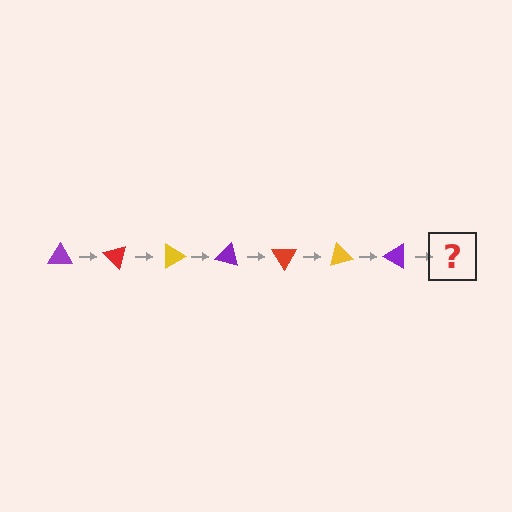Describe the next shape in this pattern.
It should be a red triangle, rotated 315 degrees from the start.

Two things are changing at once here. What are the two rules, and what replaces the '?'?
The two rules are that it rotates 45 degrees each step and the color cycles through purple, red, and yellow. The '?' should be a red triangle, rotated 315 degrees from the start.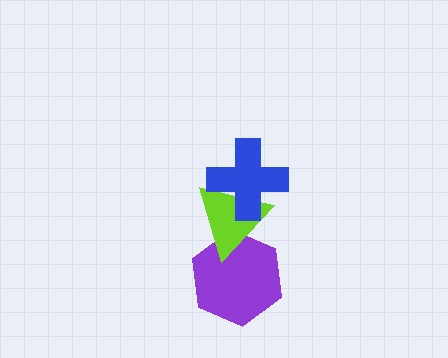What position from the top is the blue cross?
The blue cross is 1st from the top.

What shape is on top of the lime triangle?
The blue cross is on top of the lime triangle.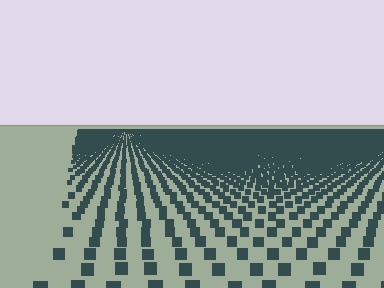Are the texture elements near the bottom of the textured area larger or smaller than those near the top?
Larger. Near the bottom, elements are closer to the viewer and appear at a bigger on-screen size.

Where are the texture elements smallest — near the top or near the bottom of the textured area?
Near the top.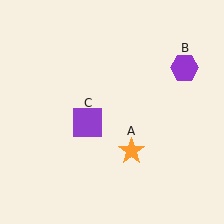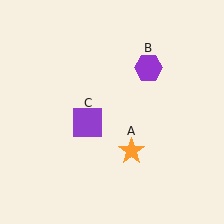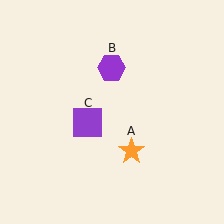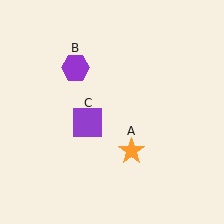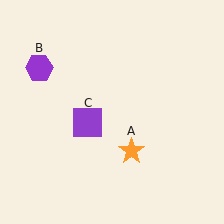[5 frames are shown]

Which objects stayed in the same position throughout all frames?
Orange star (object A) and purple square (object C) remained stationary.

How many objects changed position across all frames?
1 object changed position: purple hexagon (object B).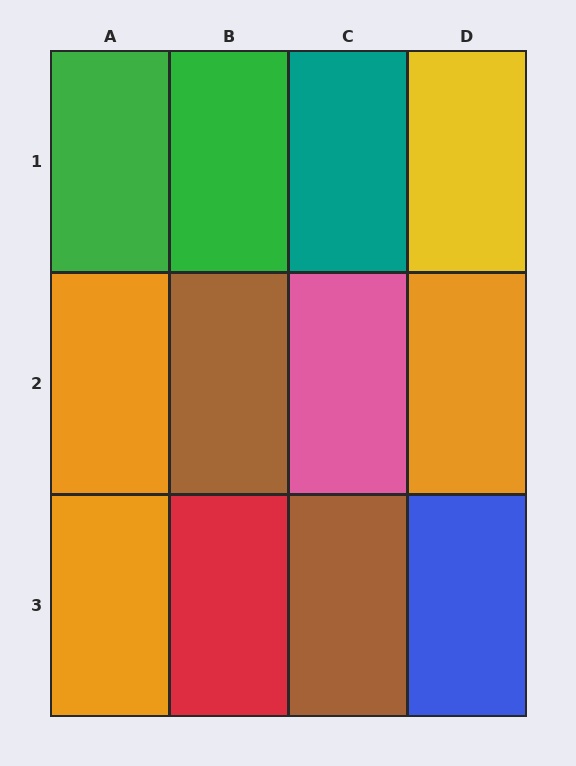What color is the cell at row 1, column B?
Green.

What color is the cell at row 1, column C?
Teal.